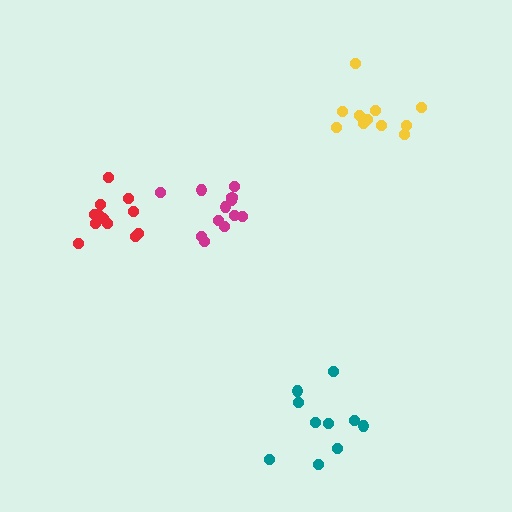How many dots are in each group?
Group 1: 12 dots, Group 2: 10 dots, Group 3: 11 dots, Group 4: 12 dots (45 total).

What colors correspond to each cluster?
The clusters are colored: magenta, teal, yellow, red.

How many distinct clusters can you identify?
There are 4 distinct clusters.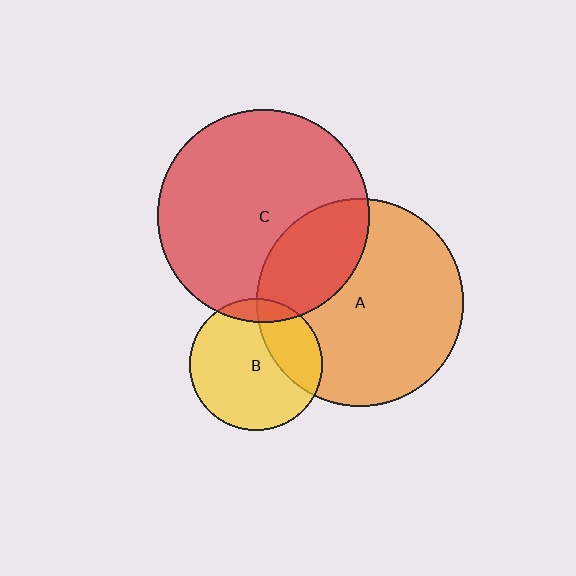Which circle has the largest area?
Circle C (red).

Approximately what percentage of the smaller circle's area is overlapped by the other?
Approximately 30%.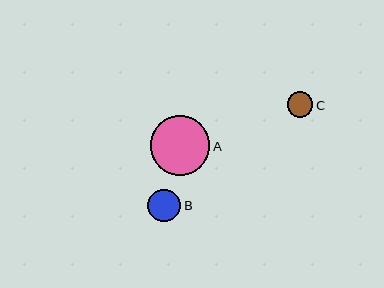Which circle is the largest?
Circle A is the largest with a size of approximately 59 pixels.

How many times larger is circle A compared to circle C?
Circle A is approximately 2.3 times the size of circle C.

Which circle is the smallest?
Circle C is the smallest with a size of approximately 25 pixels.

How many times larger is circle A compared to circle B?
Circle A is approximately 1.8 times the size of circle B.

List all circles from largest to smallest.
From largest to smallest: A, B, C.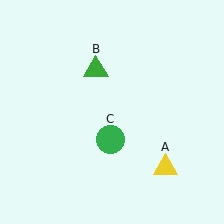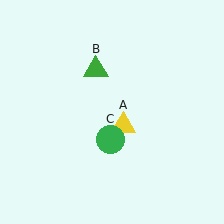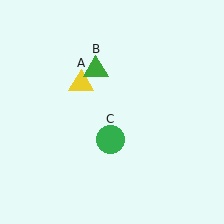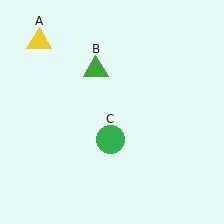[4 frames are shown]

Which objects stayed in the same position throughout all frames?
Green triangle (object B) and green circle (object C) remained stationary.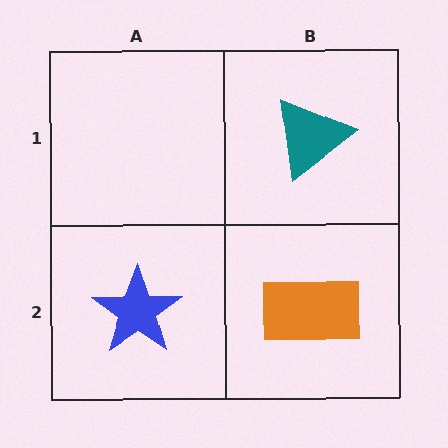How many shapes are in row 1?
1 shape.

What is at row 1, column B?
A teal triangle.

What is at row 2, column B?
An orange rectangle.